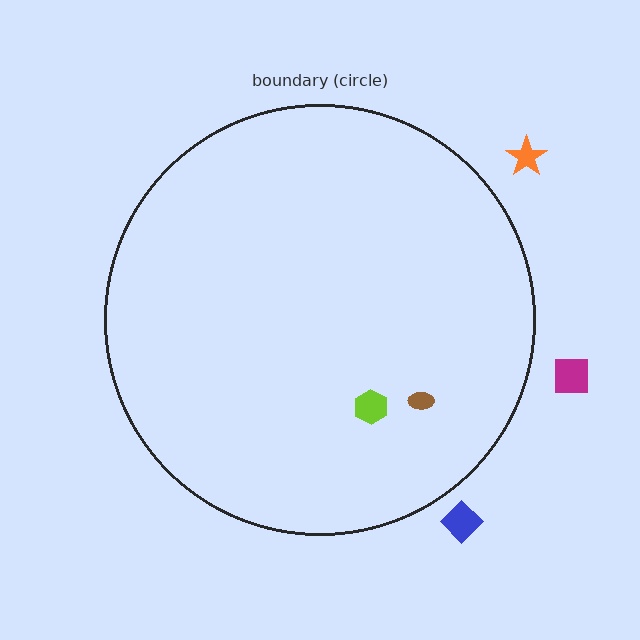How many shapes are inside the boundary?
2 inside, 3 outside.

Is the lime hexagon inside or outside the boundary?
Inside.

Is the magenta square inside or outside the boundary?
Outside.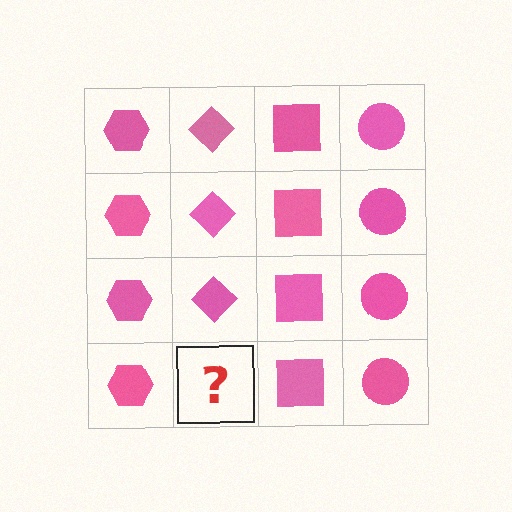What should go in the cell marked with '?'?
The missing cell should contain a pink diamond.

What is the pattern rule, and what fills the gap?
The rule is that each column has a consistent shape. The gap should be filled with a pink diamond.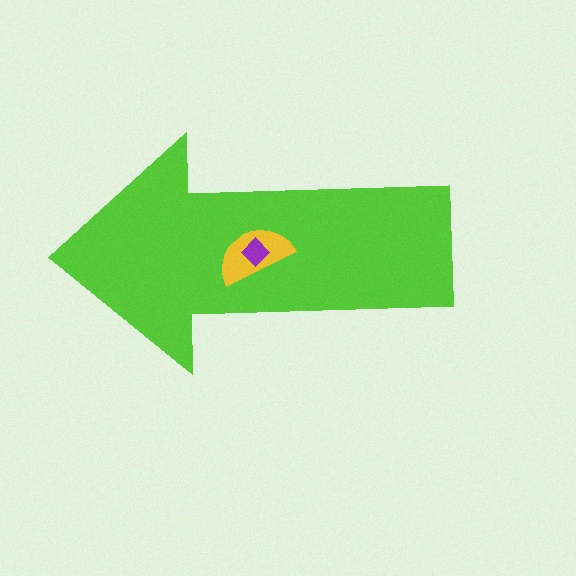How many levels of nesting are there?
3.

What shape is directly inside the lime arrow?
The yellow semicircle.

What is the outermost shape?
The lime arrow.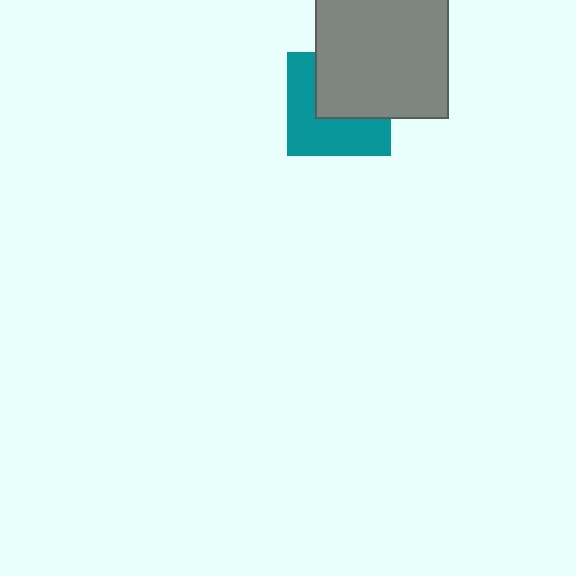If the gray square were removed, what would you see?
You would see the complete teal square.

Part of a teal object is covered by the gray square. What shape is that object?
It is a square.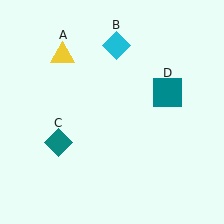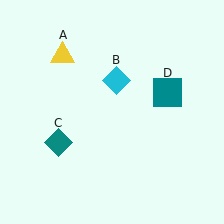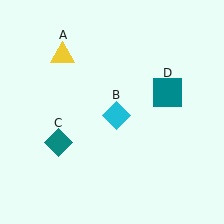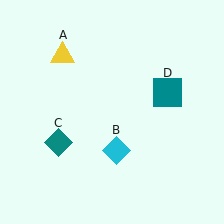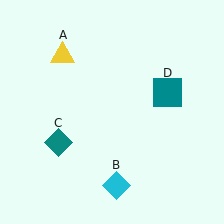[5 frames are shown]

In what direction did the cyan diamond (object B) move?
The cyan diamond (object B) moved down.